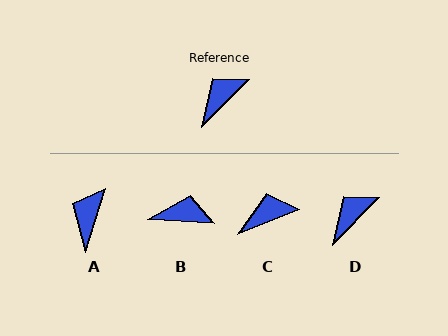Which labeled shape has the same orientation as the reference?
D.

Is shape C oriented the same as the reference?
No, it is off by about 23 degrees.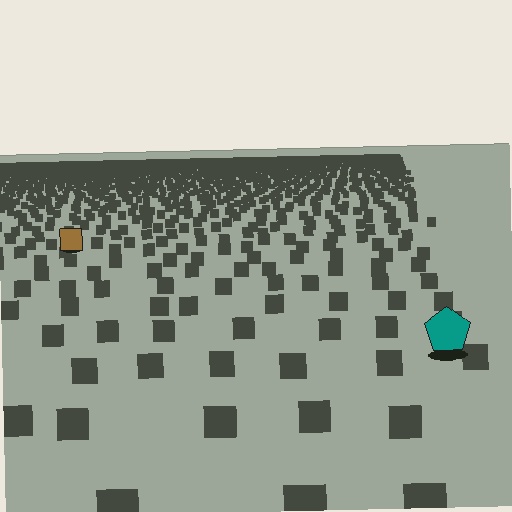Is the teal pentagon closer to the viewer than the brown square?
Yes. The teal pentagon is closer — you can tell from the texture gradient: the ground texture is coarser near it.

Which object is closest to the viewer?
The teal pentagon is closest. The texture marks near it are larger and more spread out.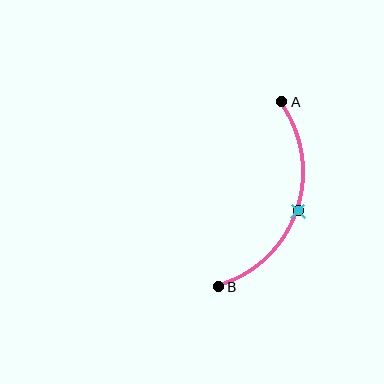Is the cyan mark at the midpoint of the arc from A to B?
Yes. The cyan mark lies on the arc at equal arc-length from both A and B — it is the arc midpoint.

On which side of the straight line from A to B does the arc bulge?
The arc bulges to the right of the straight line connecting A and B.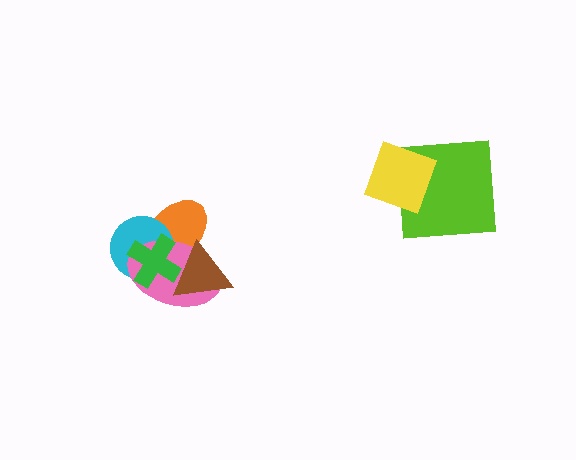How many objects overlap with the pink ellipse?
4 objects overlap with the pink ellipse.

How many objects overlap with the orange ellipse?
4 objects overlap with the orange ellipse.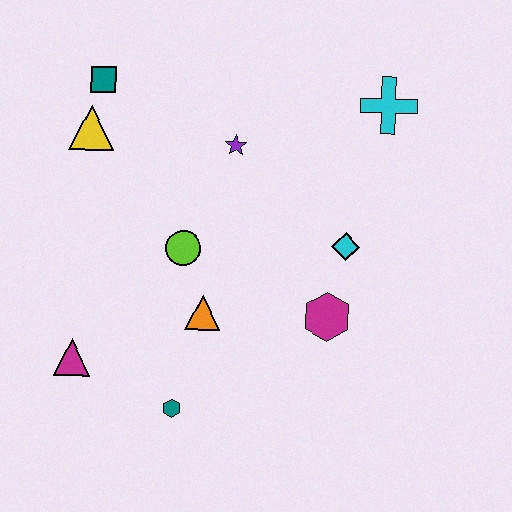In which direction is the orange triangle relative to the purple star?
The orange triangle is below the purple star.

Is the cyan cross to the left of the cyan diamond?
No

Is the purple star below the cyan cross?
Yes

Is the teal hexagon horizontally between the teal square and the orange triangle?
Yes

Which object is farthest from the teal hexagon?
The cyan cross is farthest from the teal hexagon.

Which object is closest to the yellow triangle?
The teal square is closest to the yellow triangle.